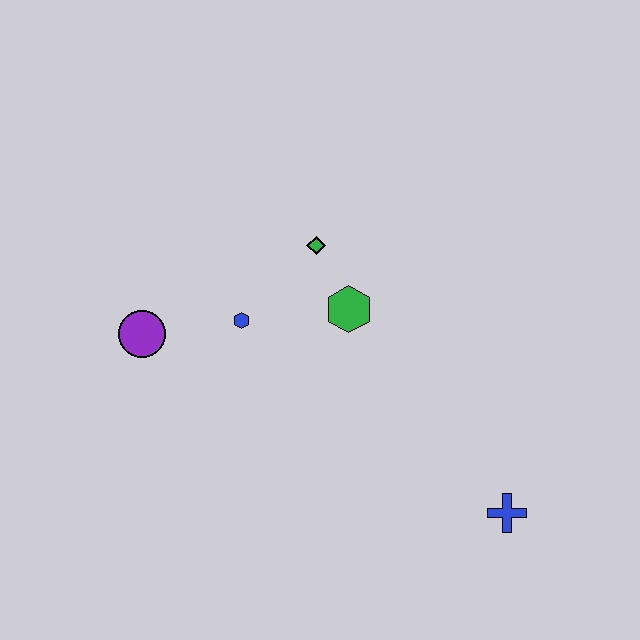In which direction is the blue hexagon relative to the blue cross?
The blue hexagon is to the left of the blue cross.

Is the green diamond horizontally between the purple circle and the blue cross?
Yes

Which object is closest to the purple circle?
The blue hexagon is closest to the purple circle.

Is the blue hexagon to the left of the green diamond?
Yes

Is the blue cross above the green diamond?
No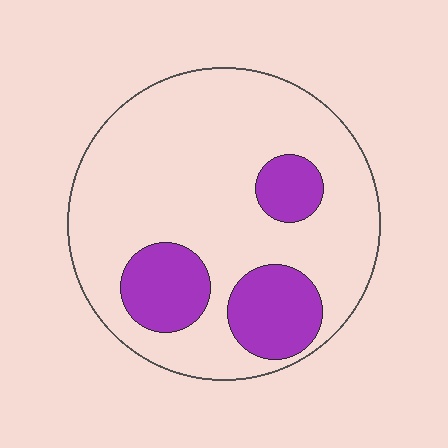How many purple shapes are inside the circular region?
3.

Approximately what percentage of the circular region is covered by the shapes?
Approximately 25%.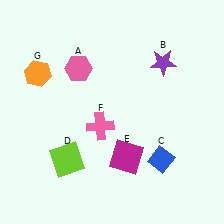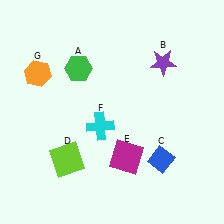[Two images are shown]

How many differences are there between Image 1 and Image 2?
There are 2 differences between the two images.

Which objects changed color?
A changed from pink to green. F changed from pink to cyan.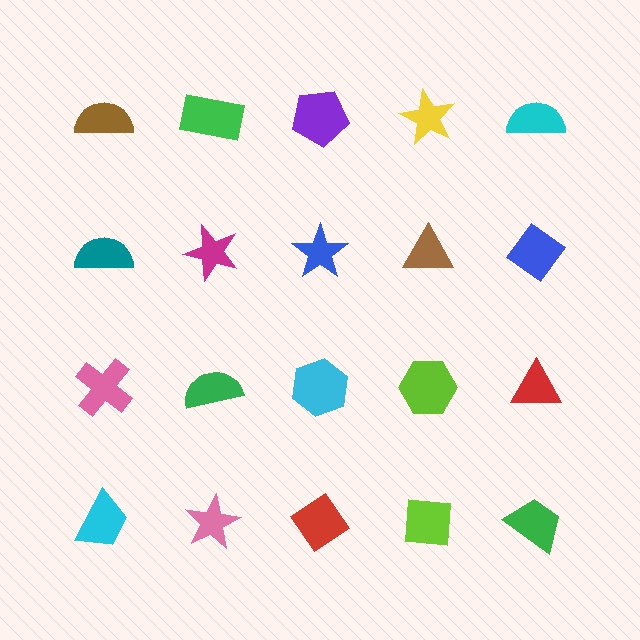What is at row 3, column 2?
A green semicircle.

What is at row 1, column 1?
A brown semicircle.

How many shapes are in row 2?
5 shapes.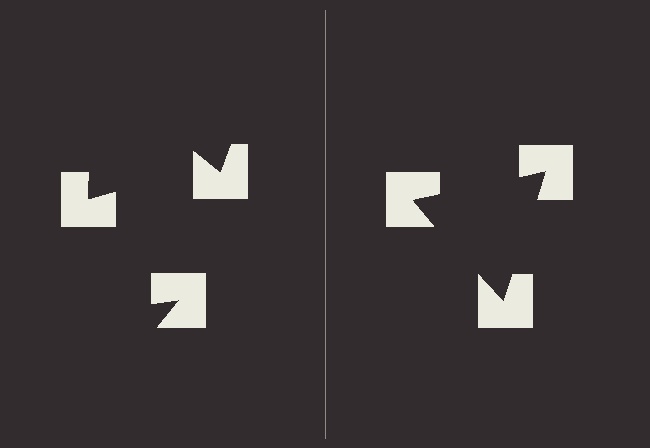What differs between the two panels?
The notched squares are positioned identically on both sides; only the wedge orientations differ. On the right they align to a triangle; on the left they are misaligned.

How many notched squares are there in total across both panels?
6 — 3 on each side.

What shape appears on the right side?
An illusory triangle.